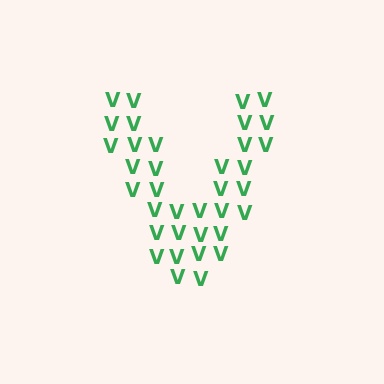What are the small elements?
The small elements are letter V's.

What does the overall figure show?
The overall figure shows the letter V.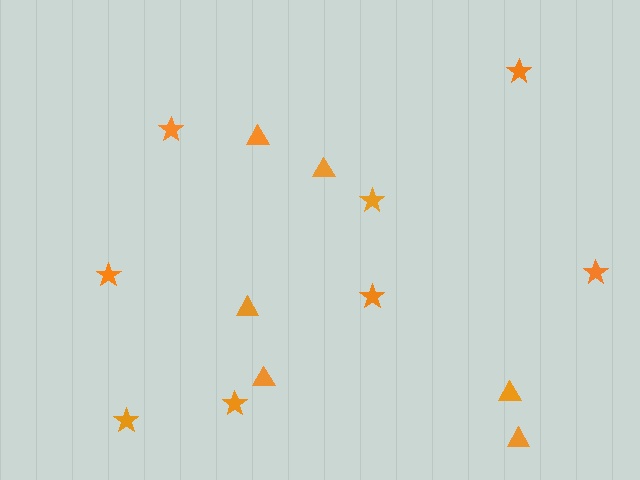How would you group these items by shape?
There are 2 groups: one group of triangles (6) and one group of stars (8).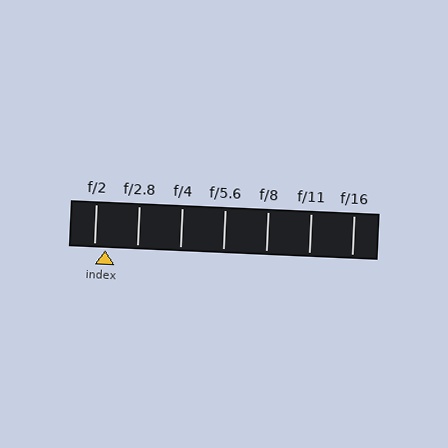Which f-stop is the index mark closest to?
The index mark is closest to f/2.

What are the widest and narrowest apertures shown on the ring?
The widest aperture shown is f/2 and the narrowest is f/16.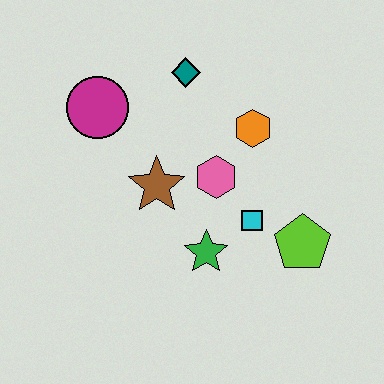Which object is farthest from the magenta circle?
The lime pentagon is farthest from the magenta circle.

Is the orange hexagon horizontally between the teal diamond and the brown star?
No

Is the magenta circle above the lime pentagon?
Yes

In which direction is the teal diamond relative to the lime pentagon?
The teal diamond is above the lime pentagon.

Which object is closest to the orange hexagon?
The pink hexagon is closest to the orange hexagon.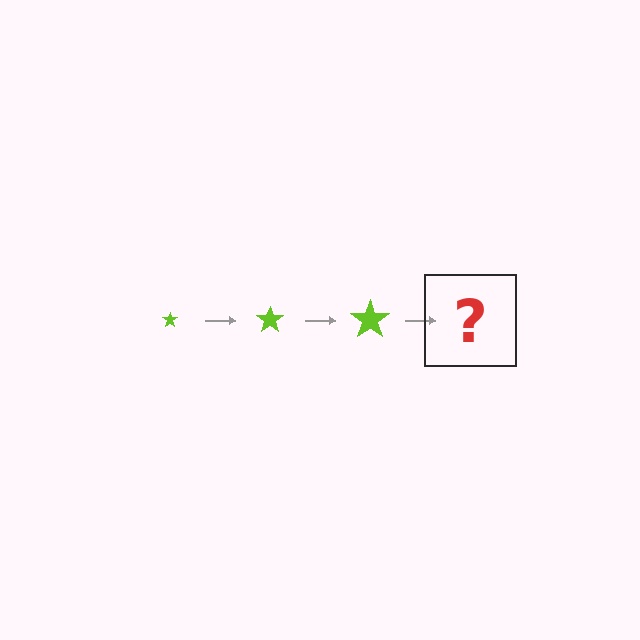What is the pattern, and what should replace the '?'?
The pattern is that the star gets progressively larger each step. The '?' should be a lime star, larger than the previous one.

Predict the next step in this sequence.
The next step is a lime star, larger than the previous one.